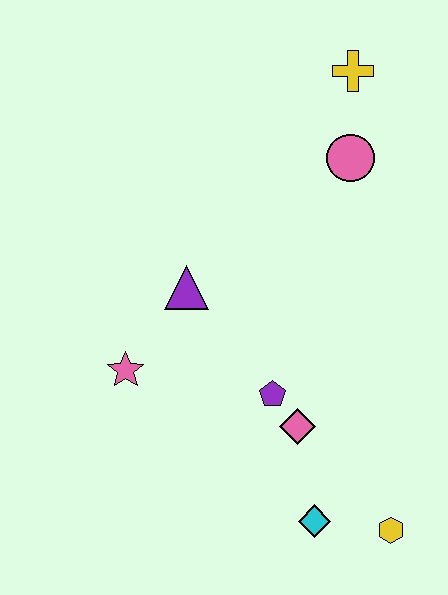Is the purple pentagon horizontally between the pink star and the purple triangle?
No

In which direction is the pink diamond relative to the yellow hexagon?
The pink diamond is above the yellow hexagon.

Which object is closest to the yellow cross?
The pink circle is closest to the yellow cross.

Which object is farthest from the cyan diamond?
The yellow cross is farthest from the cyan diamond.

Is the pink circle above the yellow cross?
No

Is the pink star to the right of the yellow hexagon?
No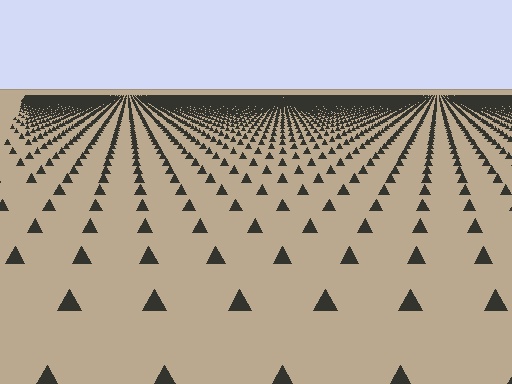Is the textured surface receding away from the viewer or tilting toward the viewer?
The surface is receding away from the viewer. Texture elements get smaller and denser toward the top.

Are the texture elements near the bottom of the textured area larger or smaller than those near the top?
Larger. Near the bottom, elements are closer to the viewer and appear at a bigger on-screen size.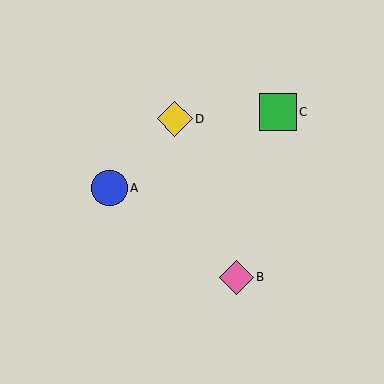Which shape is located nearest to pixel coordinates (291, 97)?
The green square (labeled C) at (278, 112) is nearest to that location.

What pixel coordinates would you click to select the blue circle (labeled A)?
Click at (109, 188) to select the blue circle A.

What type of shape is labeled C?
Shape C is a green square.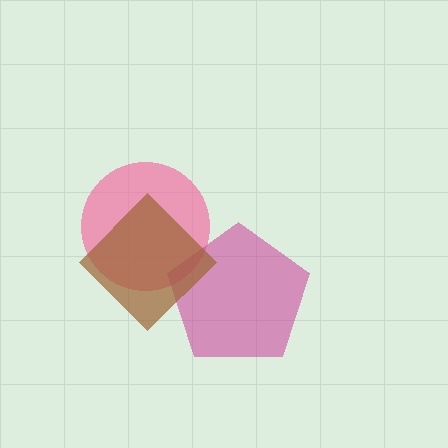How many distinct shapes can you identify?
There are 3 distinct shapes: a pink circle, a magenta pentagon, a brown diamond.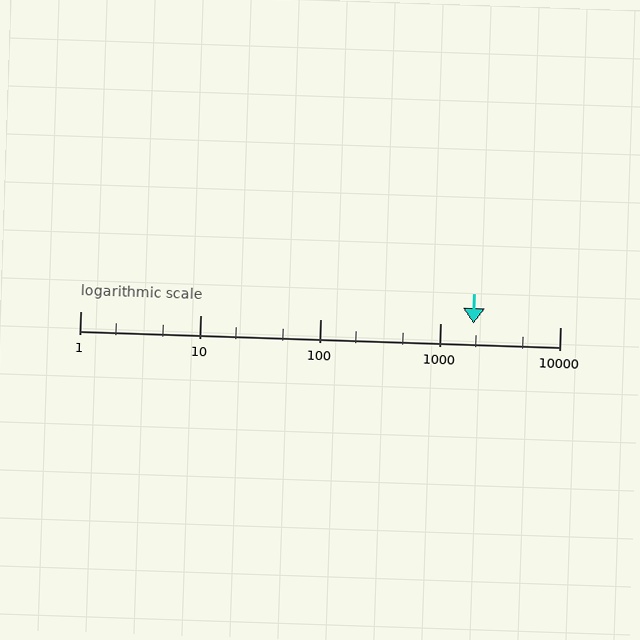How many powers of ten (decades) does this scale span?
The scale spans 4 decades, from 1 to 10000.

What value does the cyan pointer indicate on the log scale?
The pointer indicates approximately 1900.